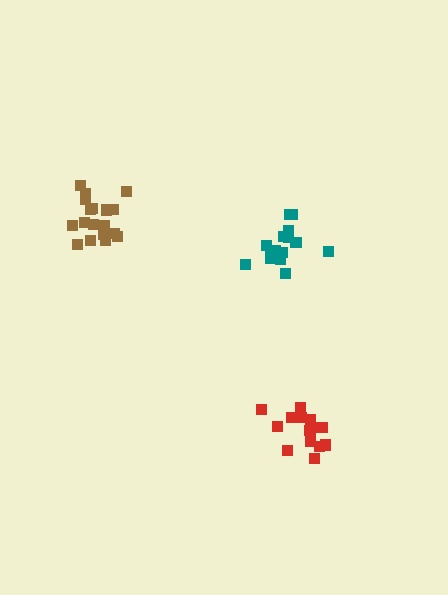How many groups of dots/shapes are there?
There are 3 groups.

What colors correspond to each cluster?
The clusters are colored: red, brown, teal.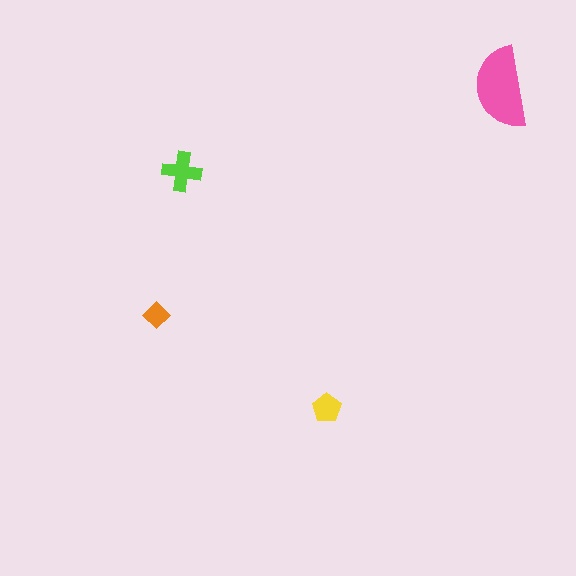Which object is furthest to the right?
The pink semicircle is rightmost.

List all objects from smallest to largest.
The orange diamond, the yellow pentagon, the lime cross, the pink semicircle.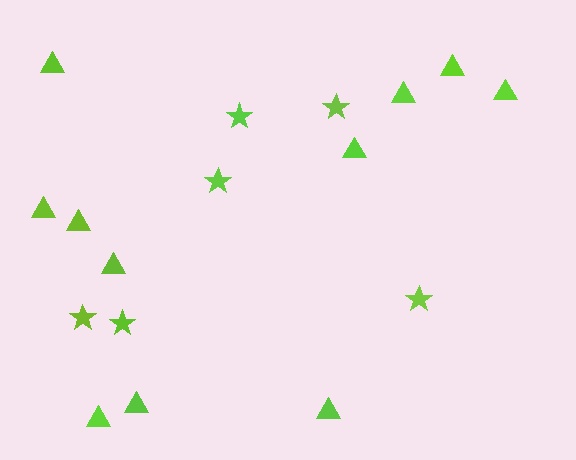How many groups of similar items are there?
There are 2 groups: one group of stars (6) and one group of triangles (11).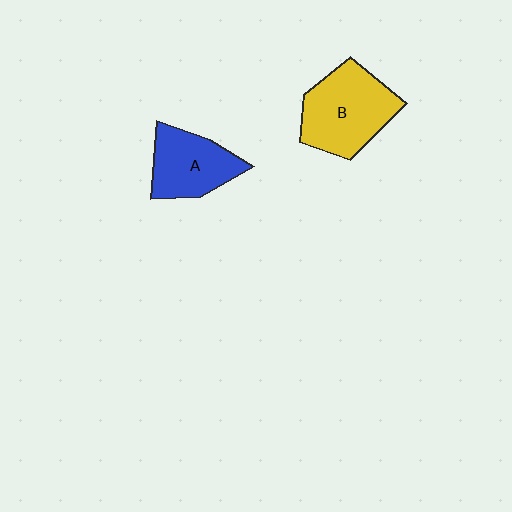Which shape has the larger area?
Shape B (yellow).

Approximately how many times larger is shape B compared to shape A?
Approximately 1.3 times.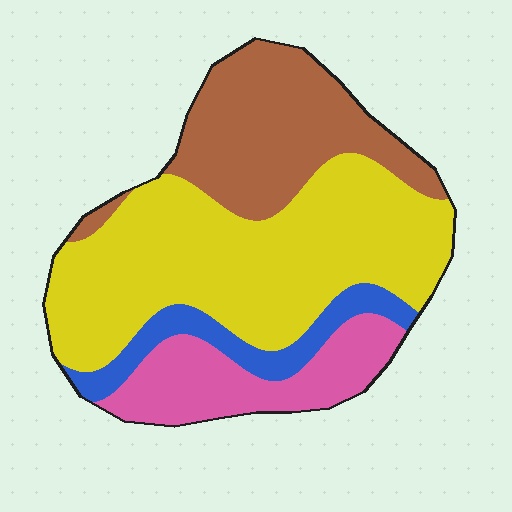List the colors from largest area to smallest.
From largest to smallest: yellow, brown, pink, blue.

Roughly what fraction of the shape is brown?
Brown takes up about one quarter (1/4) of the shape.